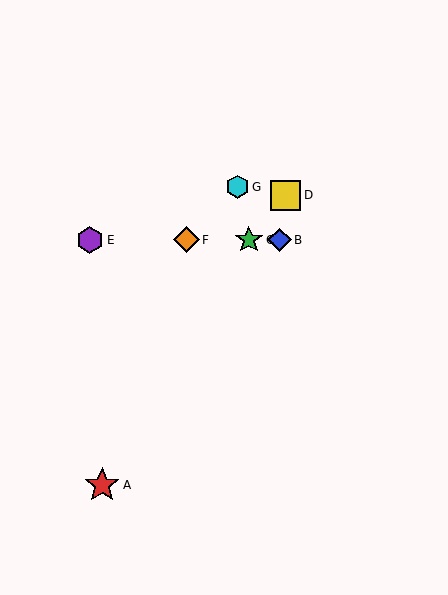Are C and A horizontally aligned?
No, C is at y≈240 and A is at y≈485.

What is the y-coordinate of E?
Object E is at y≈240.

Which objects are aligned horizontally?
Objects B, C, E, F are aligned horizontally.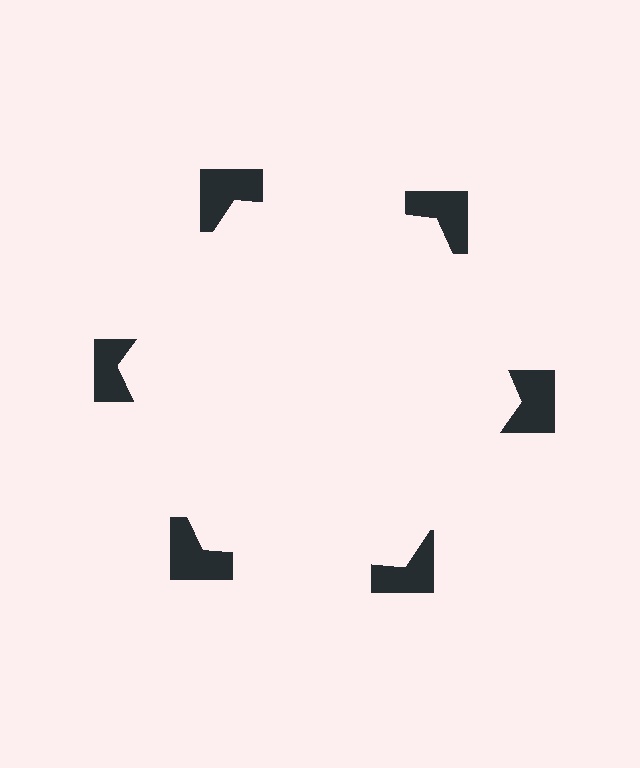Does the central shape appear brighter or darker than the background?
It typically appears slightly brighter than the background, even though no actual brightness change is drawn.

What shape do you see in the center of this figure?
An illusory hexagon — its edges are inferred from the aligned wedge cuts in the notched squares, not physically drawn.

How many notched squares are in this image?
There are 6 — one at each vertex of the illusory hexagon.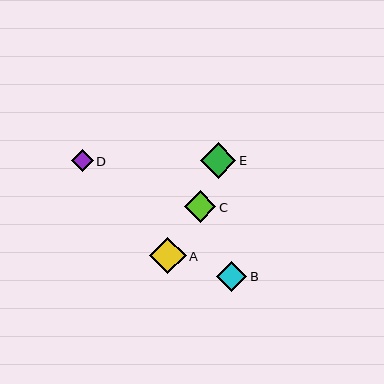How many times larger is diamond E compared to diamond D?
Diamond E is approximately 1.7 times the size of diamond D.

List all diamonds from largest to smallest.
From largest to smallest: A, E, C, B, D.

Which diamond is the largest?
Diamond A is the largest with a size of approximately 37 pixels.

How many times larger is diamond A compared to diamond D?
Diamond A is approximately 1.7 times the size of diamond D.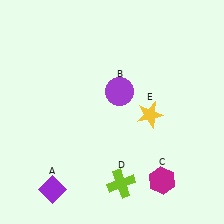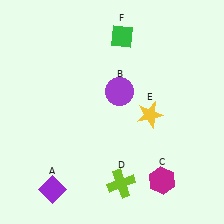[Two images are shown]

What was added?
A green diamond (F) was added in Image 2.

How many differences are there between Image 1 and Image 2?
There is 1 difference between the two images.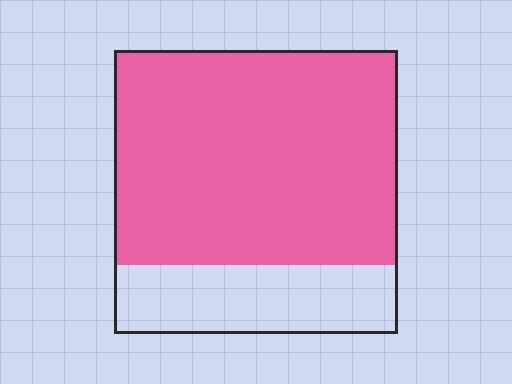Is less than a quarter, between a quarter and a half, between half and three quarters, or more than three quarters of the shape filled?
More than three quarters.